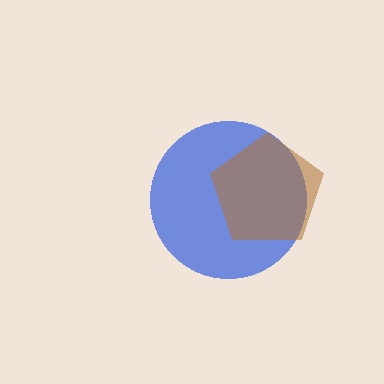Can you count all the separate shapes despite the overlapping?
Yes, there are 2 separate shapes.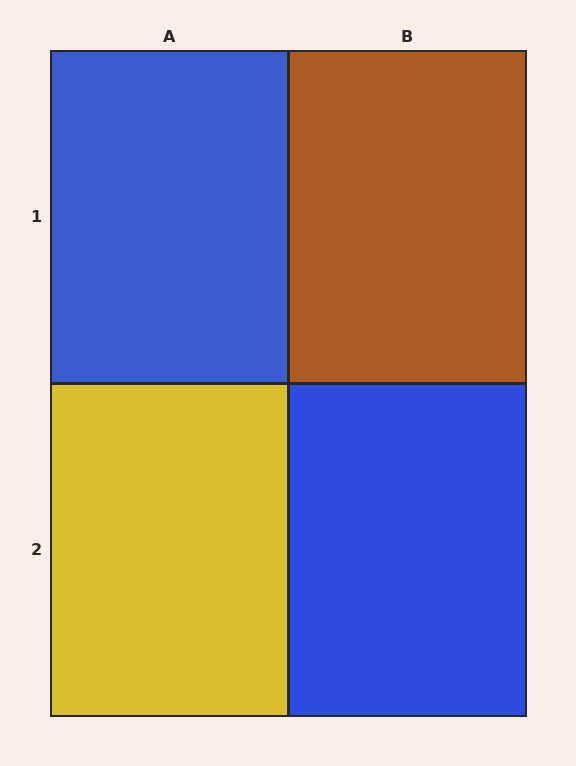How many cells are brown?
1 cell is brown.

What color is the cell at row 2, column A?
Yellow.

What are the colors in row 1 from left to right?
Blue, brown.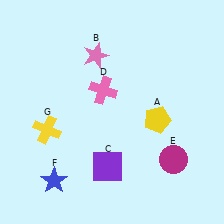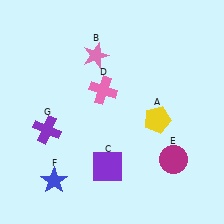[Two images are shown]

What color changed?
The cross (G) changed from yellow in Image 1 to purple in Image 2.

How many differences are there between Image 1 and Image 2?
There is 1 difference between the two images.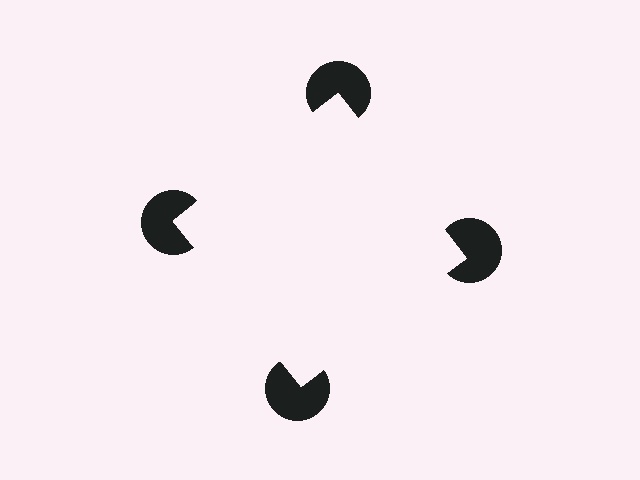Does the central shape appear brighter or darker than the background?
It typically appears slightly brighter than the background, even though no actual brightness change is drawn.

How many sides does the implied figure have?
4 sides.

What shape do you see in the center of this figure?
An illusory square — its edges are inferred from the aligned wedge cuts in the pac-man discs, not physically drawn.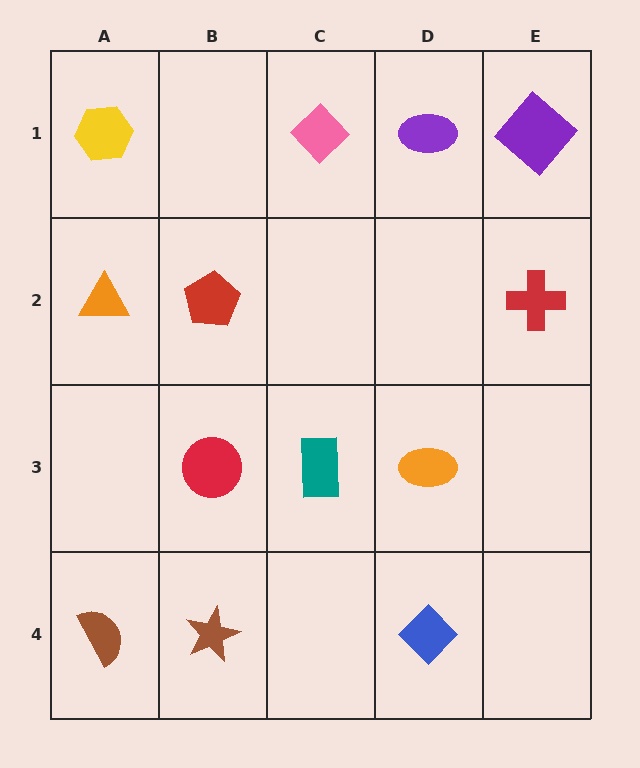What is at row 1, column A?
A yellow hexagon.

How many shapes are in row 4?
3 shapes.